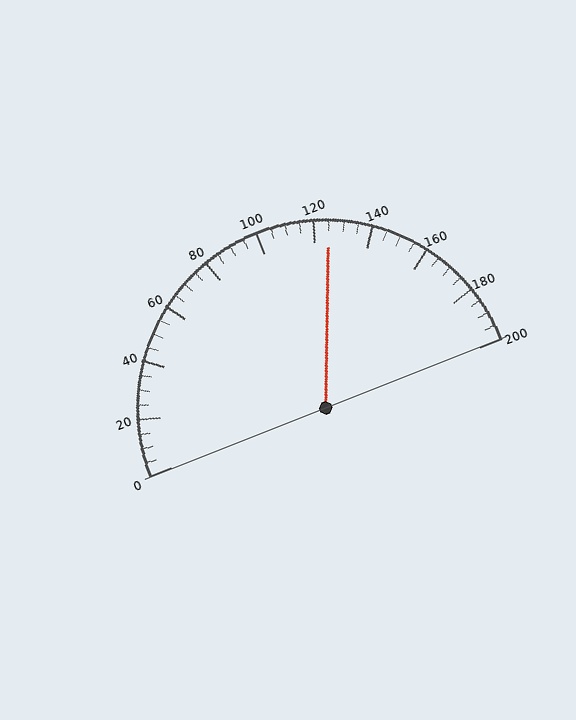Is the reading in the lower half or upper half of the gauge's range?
The reading is in the upper half of the range (0 to 200).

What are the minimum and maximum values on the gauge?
The gauge ranges from 0 to 200.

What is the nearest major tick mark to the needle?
The nearest major tick mark is 120.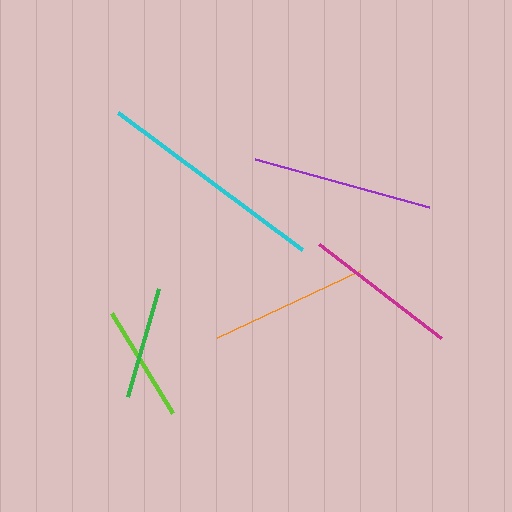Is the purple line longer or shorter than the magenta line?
The purple line is longer than the magenta line.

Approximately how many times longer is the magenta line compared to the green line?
The magenta line is approximately 1.4 times the length of the green line.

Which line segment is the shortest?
The green line is the shortest at approximately 113 pixels.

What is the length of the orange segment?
The orange segment is approximately 158 pixels long.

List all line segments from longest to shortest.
From longest to shortest: cyan, purple, orange, magenta, lime, green.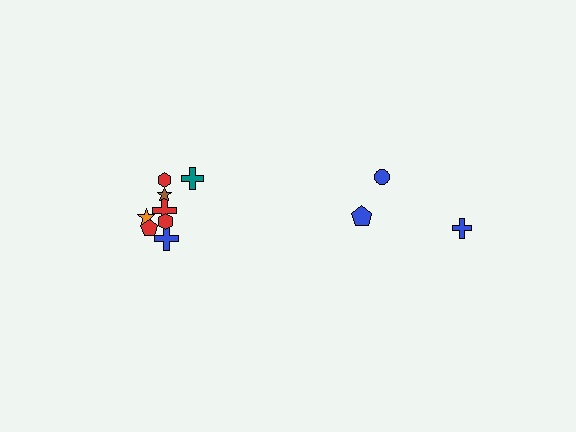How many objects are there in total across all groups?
There are 11 objects.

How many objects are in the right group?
There are 3 objects.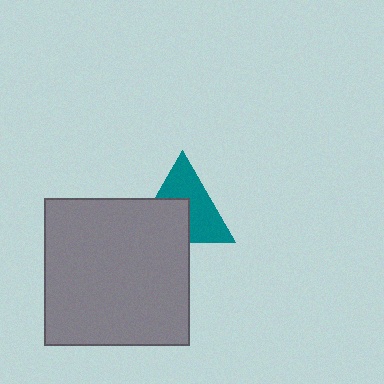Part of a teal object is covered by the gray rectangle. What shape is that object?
It is a triangle.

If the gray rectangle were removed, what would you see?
You would see the complete teal triangle.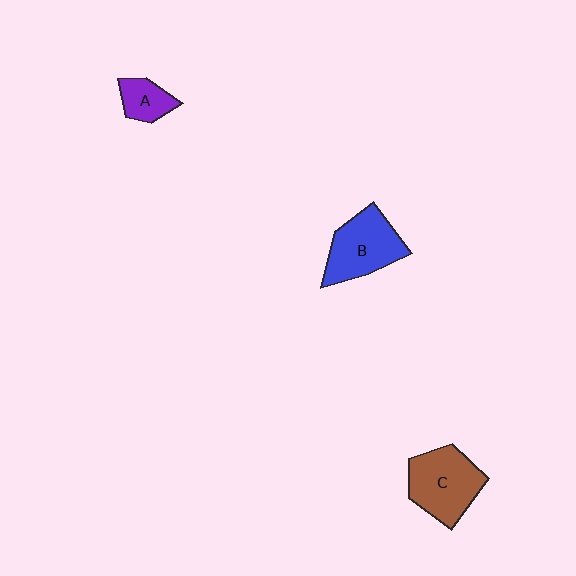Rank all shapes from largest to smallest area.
From largest to smallest: C (brown), B (blue), A (purple).